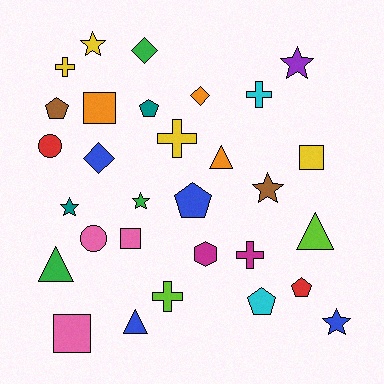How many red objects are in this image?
There are 2 red objects.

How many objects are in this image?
There are 30 objects.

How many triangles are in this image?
There are 4 triangles.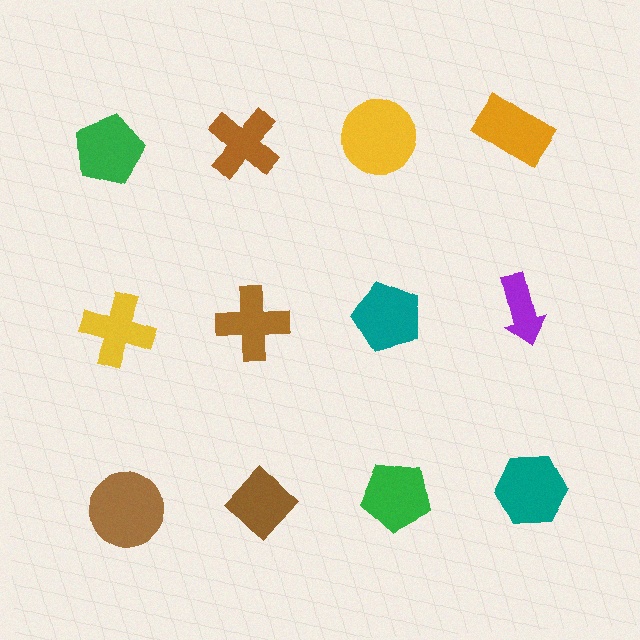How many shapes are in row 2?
4 shapes.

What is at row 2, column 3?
A teal pentagon.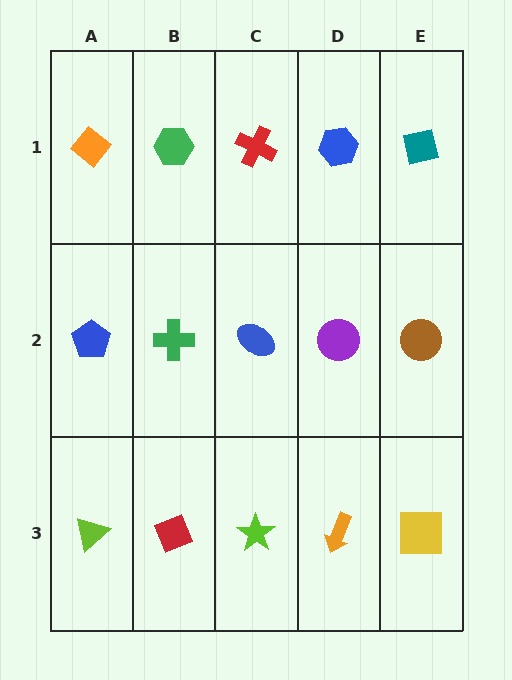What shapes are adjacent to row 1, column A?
A blue pentagon (row 2, column A), a green hexagon (row 1, column B).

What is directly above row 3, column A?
A blue pentagon.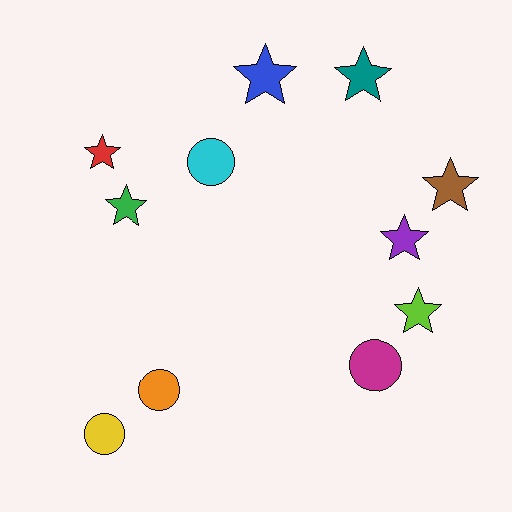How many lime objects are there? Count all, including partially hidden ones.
There is 1 lime object.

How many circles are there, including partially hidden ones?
There are 4 circles.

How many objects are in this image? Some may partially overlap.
There are 11 objects.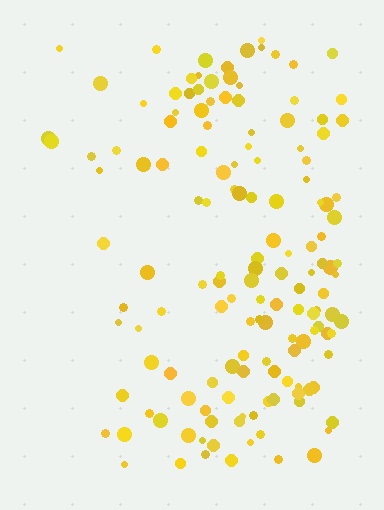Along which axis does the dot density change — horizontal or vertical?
Horizontal.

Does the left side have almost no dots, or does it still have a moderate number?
Still a moderate number, just noticeably fewer than the right.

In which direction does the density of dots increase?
From left to right, with the right side densest.